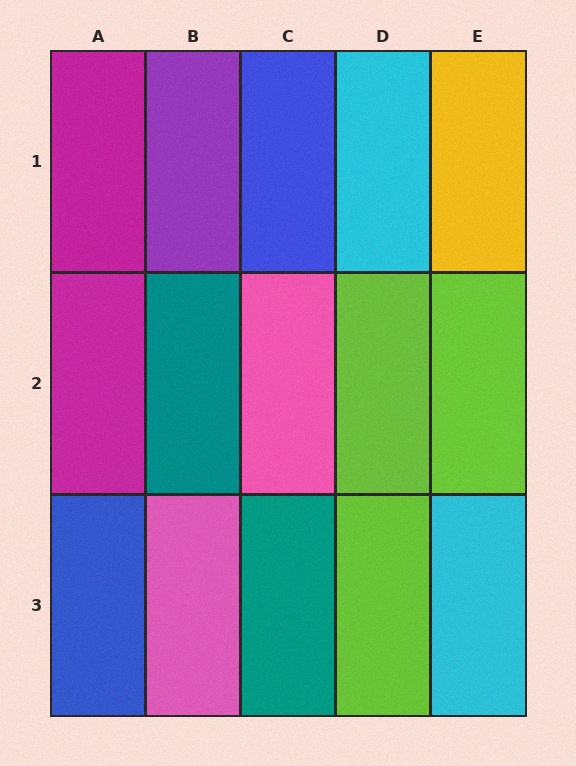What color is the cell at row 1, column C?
Blue.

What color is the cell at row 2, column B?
Teal.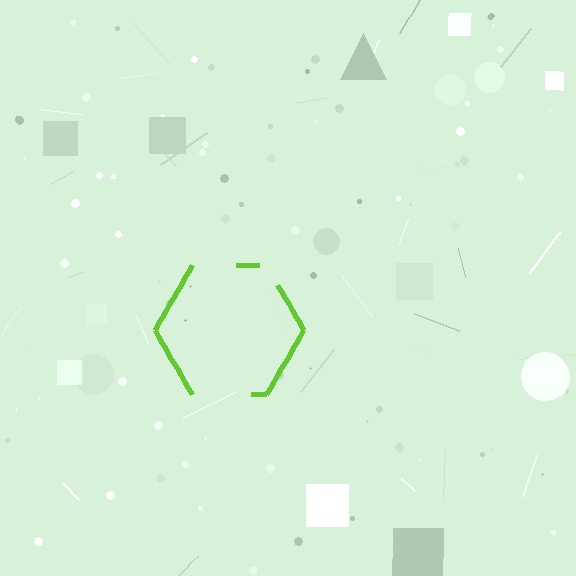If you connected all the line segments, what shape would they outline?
They would outline a hexagon.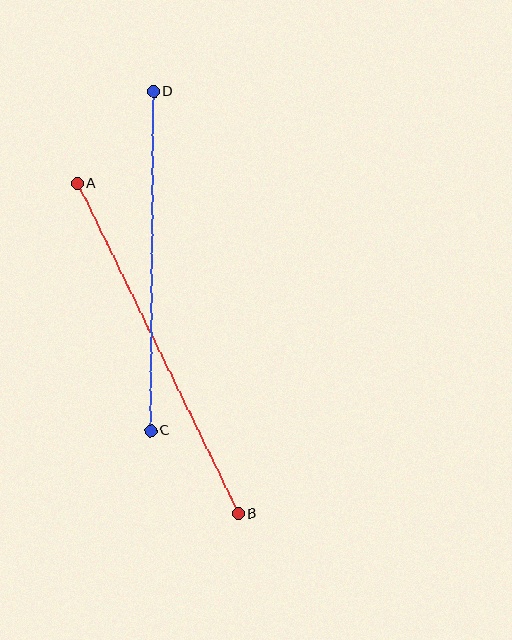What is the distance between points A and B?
The distance is approximately 367 pixels.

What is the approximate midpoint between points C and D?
The midpoint is at approximately (152, 261) pixels.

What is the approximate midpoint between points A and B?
The midpoint is at approximately (158, 349) pixels.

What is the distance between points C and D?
The distance is approximately 339 pixels.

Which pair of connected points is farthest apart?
Points A and B are farthest apart.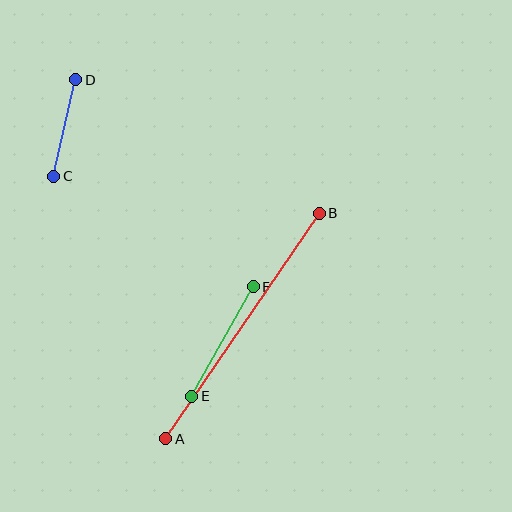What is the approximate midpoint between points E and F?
The midpoint is at approximately (223, 342) pixels.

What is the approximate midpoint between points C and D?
The midpoint is at approximately (65, 128) pixels.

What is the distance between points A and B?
The distance is approximately 273 pixels.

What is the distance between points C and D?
The distance is approximately 99 pixels.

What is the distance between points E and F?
The distance is approximately 125 pixels.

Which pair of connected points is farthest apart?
Points A and B are farthest apart.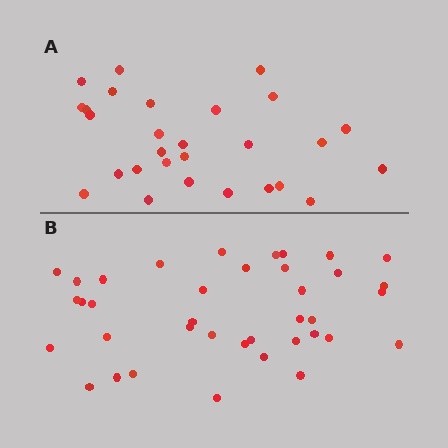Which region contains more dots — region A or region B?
Region B (the bottom region) has more dots.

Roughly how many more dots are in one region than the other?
Region B has roughly 10 or so more dots than region A.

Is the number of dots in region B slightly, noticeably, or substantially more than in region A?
Region B has noticeably more, but not dramatically so. The ratio is roughly 1.4 to 1.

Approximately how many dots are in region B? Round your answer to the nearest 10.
About 40 dots. (The exact count is 38, which rounds to 40.)